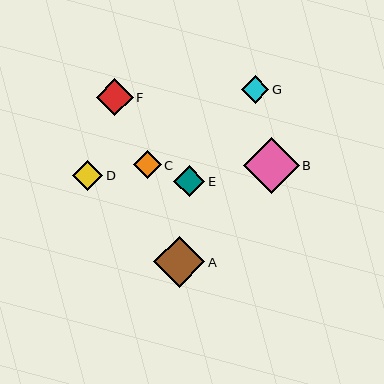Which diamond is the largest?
Diamond B is the largest with a size of approximately 56 pixels.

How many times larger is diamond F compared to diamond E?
Diamond F is approximately 1.2 times the size of diamond E.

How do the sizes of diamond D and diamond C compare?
Diamond D and diamond C are approximately the same size.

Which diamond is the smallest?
Diamond G is the smallest with a size of approximately 27 pixels.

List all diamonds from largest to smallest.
From largest to smallest: B, A, F, E, D, C, G.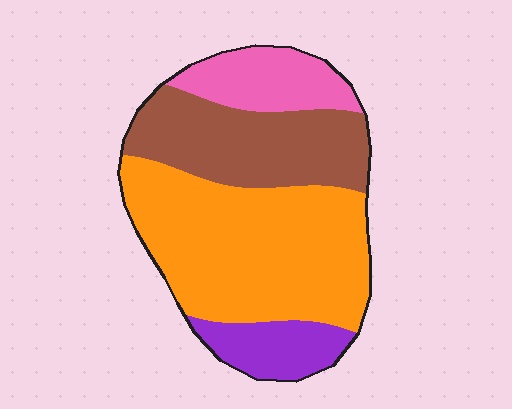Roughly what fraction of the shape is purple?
Purple takes up about one tenth (1/10) of the shape.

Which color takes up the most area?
Orange, at roughly 50%.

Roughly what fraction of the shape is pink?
Pink covers about 15% of the shape.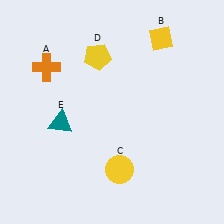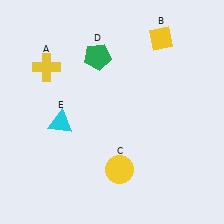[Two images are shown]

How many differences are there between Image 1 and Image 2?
There are 3 differences between the two images.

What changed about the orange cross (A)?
In Image 1, A is orange. In Image 2, it changed to yellow.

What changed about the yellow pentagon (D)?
In Image 1, D is yellow. In Image 2, it changed to green.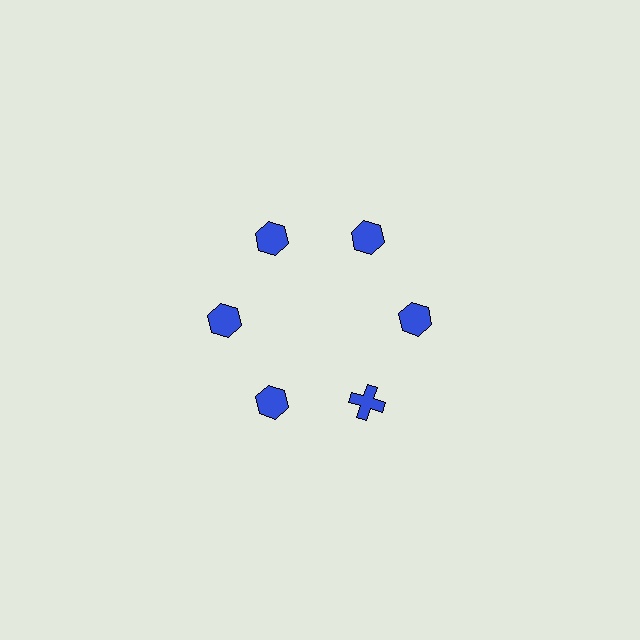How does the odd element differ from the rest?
It has a different shape: cross instead of hexagon.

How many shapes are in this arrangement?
There are 6 shapes arranged in a ring pattern.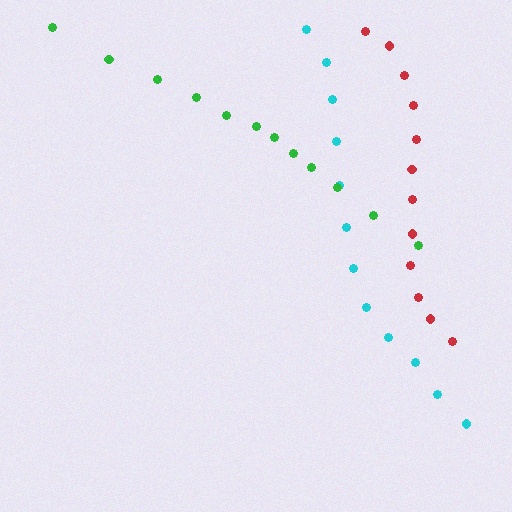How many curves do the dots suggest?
There are 3 distinct paths.